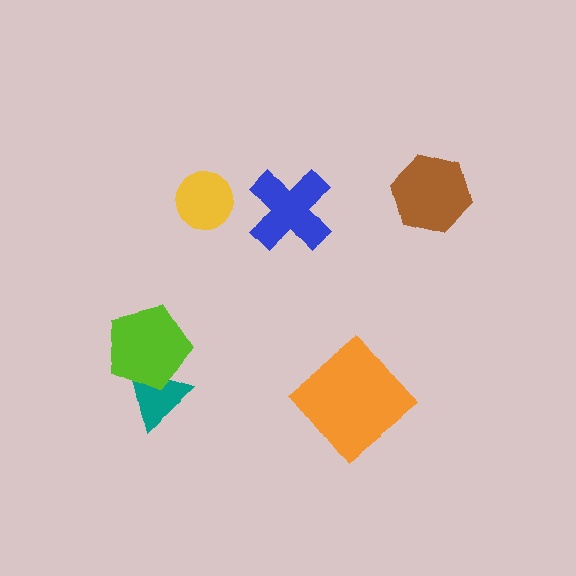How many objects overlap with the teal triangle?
1 object overlaps with the teal triangle.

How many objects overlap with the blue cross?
0 objects overlap with the blue cross.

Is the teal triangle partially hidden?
Yes, it is partially covered by another shape.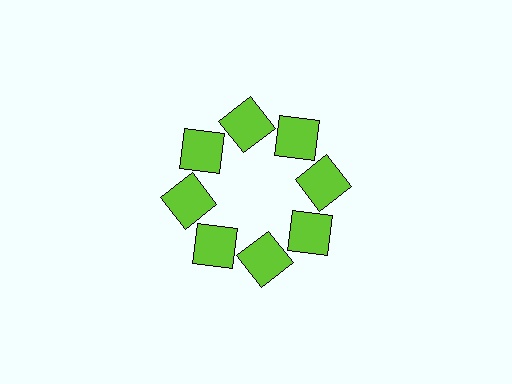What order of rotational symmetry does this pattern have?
This pattern has 8-fold rotational symmetry.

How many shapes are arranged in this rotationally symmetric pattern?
There are 8 shapes, arranged in 8 groups of 1.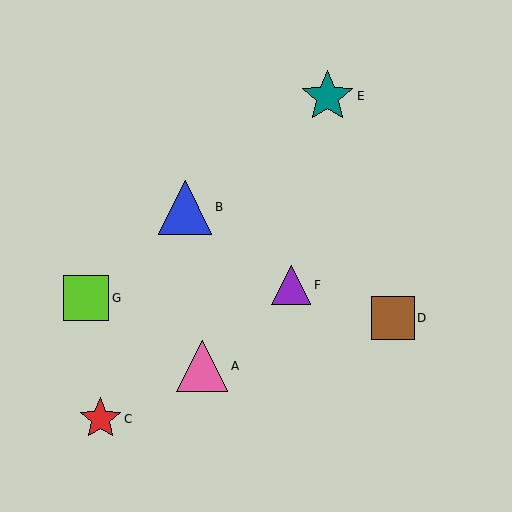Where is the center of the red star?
The center of the red star is at (100, 419).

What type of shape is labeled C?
Shape C is a red star.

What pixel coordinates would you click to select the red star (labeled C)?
Click at (100, 419) to select the red star C.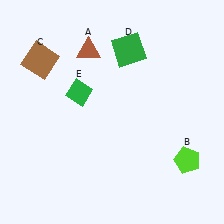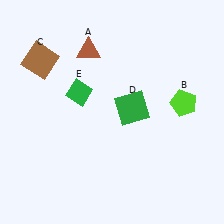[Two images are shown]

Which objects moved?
The objects that moved are: the lime pentagon (B), the green square (D).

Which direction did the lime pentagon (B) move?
The lime pentagon (B) moved up.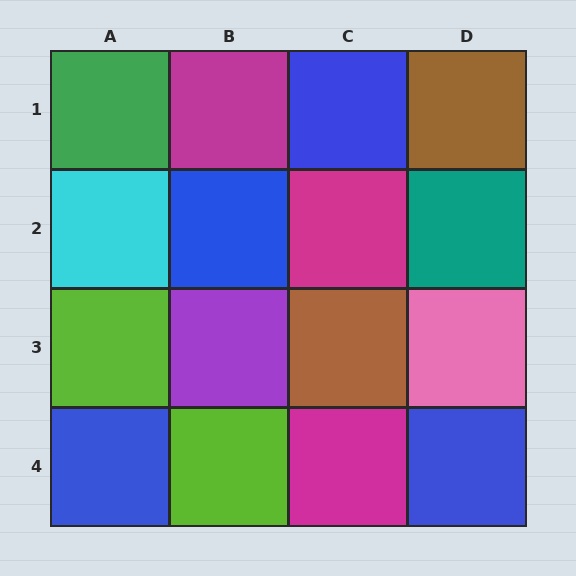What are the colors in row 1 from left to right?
Green, magenta, blue, brown.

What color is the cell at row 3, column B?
Purple.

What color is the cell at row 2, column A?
Cyan.